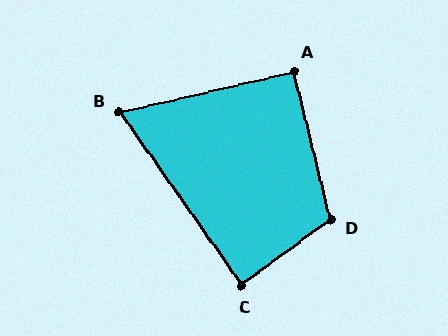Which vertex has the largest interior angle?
D, at approximately 112 degrees.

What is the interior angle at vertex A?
Approximately 91 degrees (approximately right).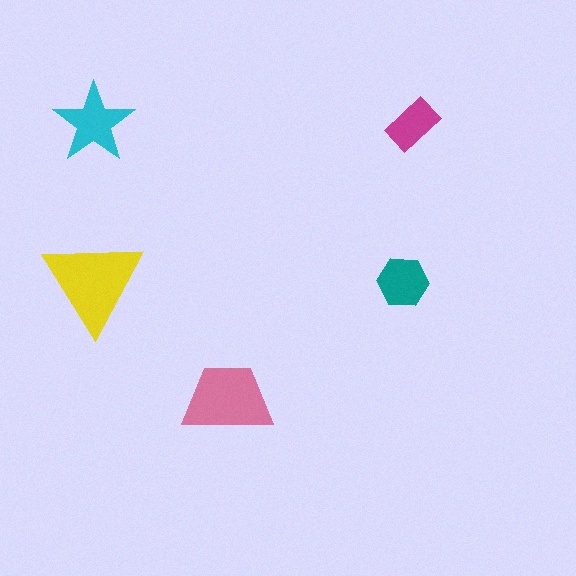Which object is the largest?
The yellow triangle.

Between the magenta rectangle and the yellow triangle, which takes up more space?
The yellow triangle.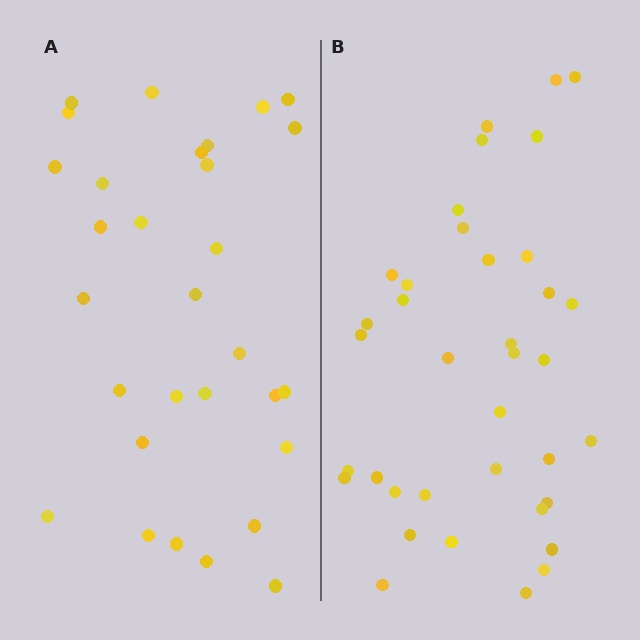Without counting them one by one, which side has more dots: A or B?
Region B (the right region) has more dots.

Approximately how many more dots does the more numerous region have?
Region B has roughly 8 or so more dots than region A.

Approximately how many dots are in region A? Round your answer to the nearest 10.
About 30 dots.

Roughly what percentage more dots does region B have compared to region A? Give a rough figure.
About 25% more.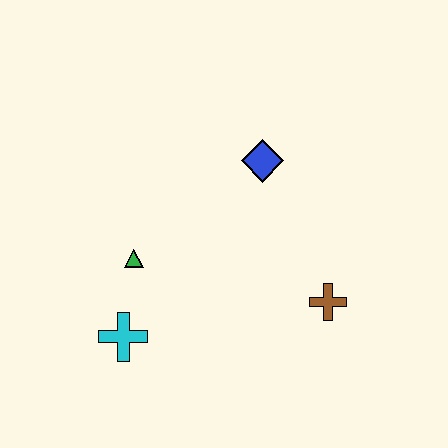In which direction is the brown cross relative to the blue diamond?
The brown cross is below the blue diamond.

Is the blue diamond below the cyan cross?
No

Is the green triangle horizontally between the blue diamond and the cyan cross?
Yes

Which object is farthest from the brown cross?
The cyan cross is farthest from the brown cross.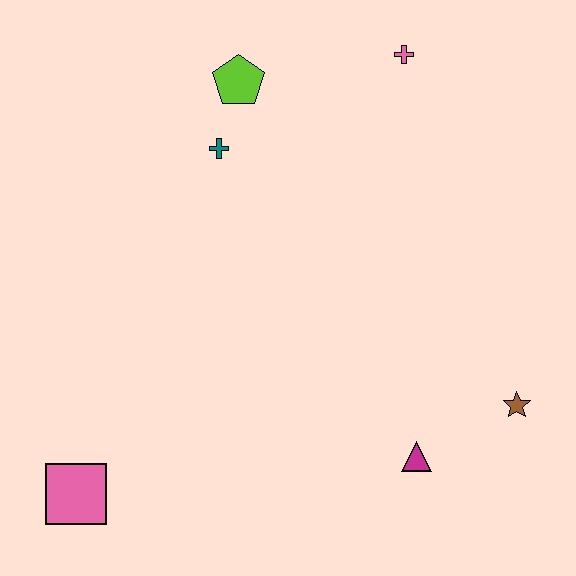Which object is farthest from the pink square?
The pink cross is farthest from the pink square.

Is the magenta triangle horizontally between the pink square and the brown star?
Yes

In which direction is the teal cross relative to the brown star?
The teal cross is to the left of the brown star.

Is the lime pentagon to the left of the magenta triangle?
Yes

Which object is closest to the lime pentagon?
The teal cross is closest to the lime pentagon.